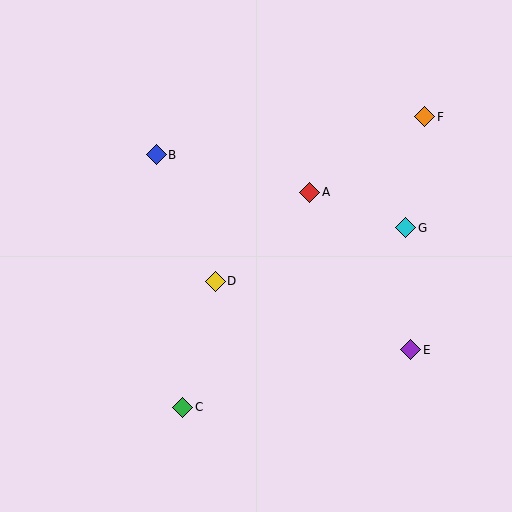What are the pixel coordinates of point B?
Point B is at (156, 155).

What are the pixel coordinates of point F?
Point F is at (425, 117).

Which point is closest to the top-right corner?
Point F is closest to the top-right corner.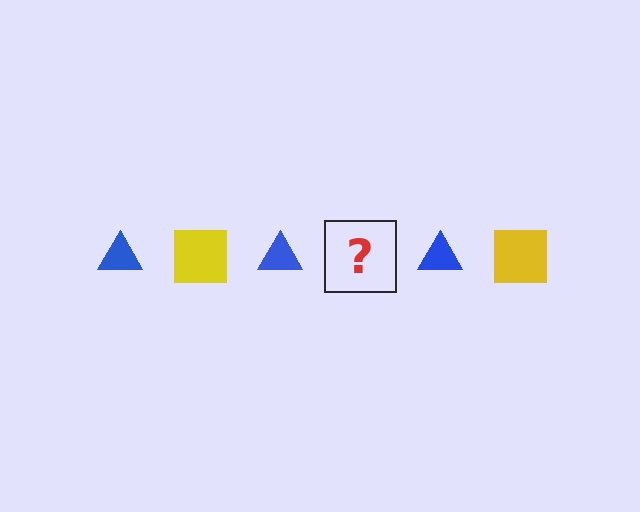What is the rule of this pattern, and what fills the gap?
The rule is that the pattern alternates between blue triangle and yellow square. The gap should be filled with a yellow square.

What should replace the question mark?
The question mark should be replaced with a yellow square.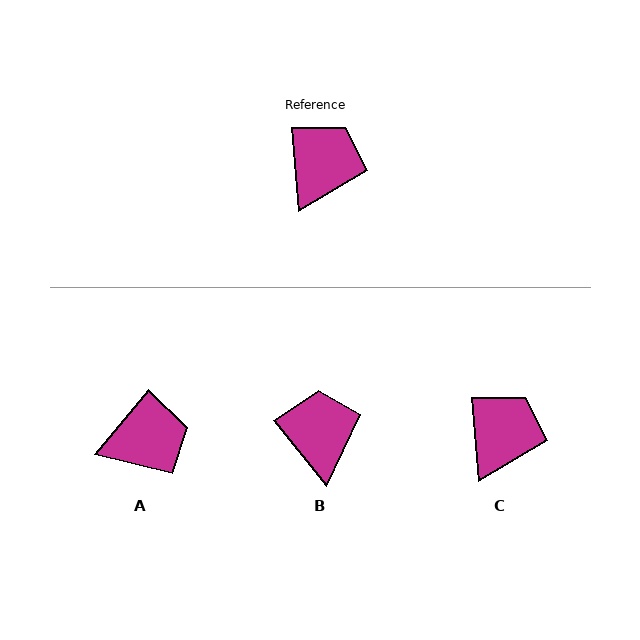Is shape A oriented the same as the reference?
No, it is off by about 44 degrees.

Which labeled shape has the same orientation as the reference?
C.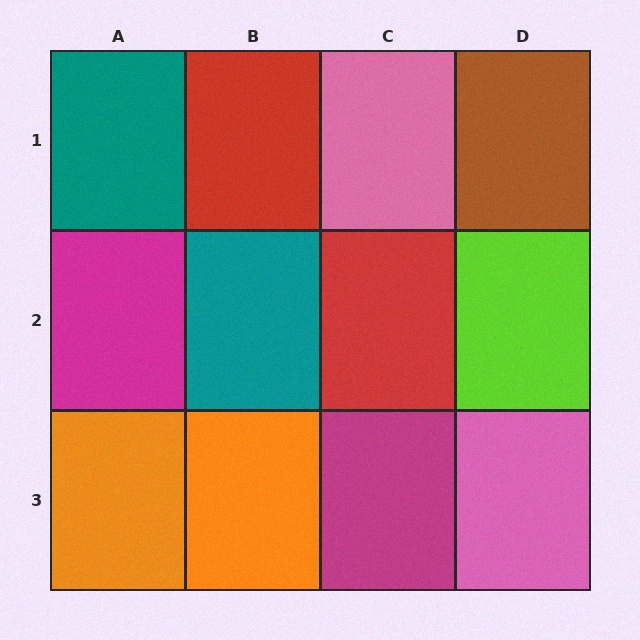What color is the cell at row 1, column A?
Teal.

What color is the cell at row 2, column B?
Teal.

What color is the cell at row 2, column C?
Red.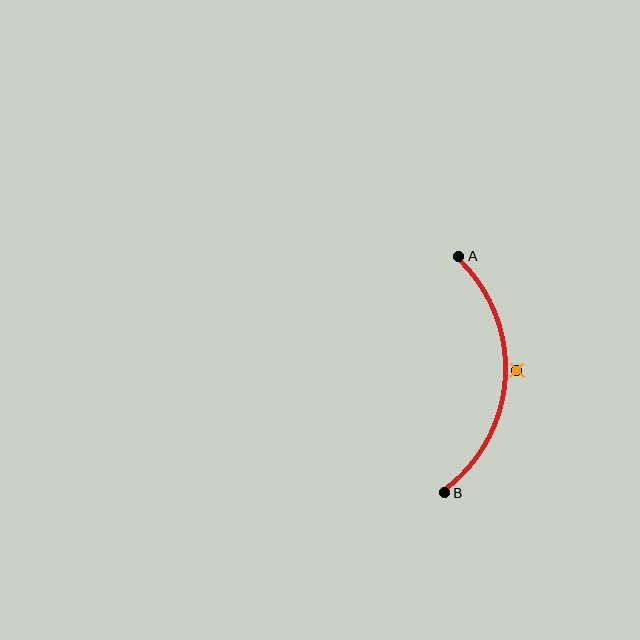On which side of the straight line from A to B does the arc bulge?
The arc bulges to the right of the straight line connecting A and B.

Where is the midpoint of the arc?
The arc midpoint is the point on the curve farthest from the straight line joining A and B. It sits to the right of that line.